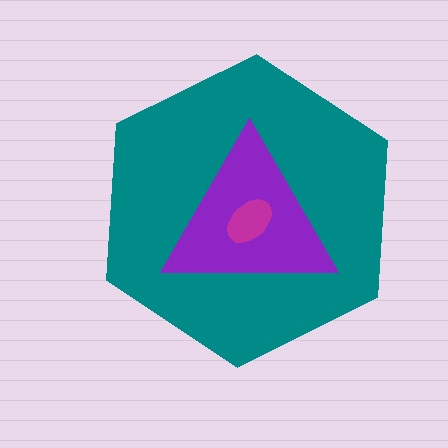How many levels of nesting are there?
3.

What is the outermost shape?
The teal hexagon.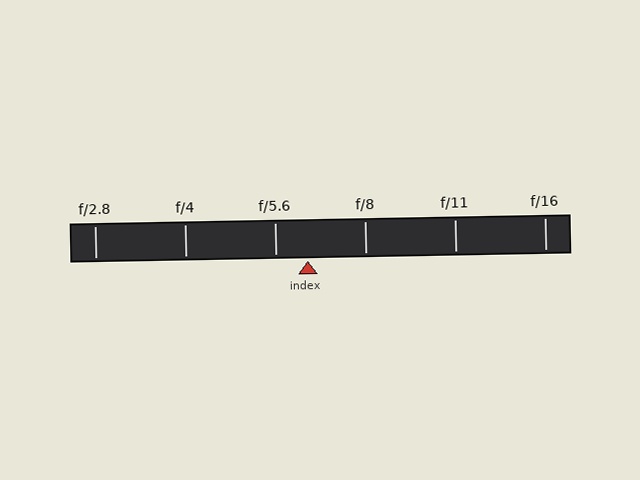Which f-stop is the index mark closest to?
The index mark is closest to f/5.6.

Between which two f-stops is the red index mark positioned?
The index mark is between f/5.6 and f/8.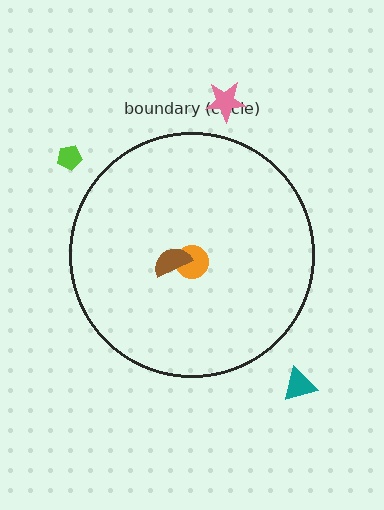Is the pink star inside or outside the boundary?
Outside.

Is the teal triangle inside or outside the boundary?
Outside.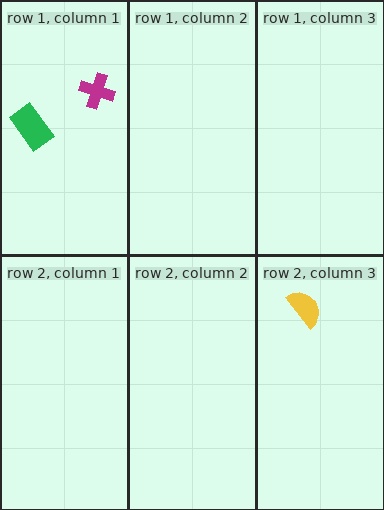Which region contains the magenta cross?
The row 1, column 1 region.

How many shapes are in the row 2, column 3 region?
1.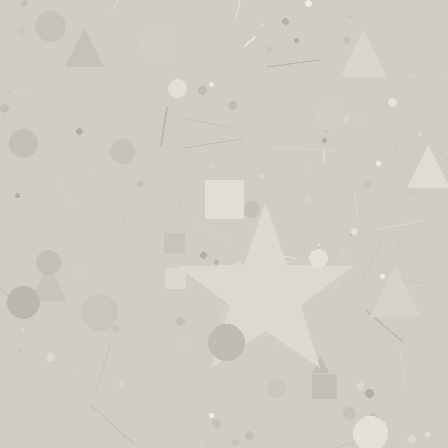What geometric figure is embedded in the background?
A star is embedded in the background.